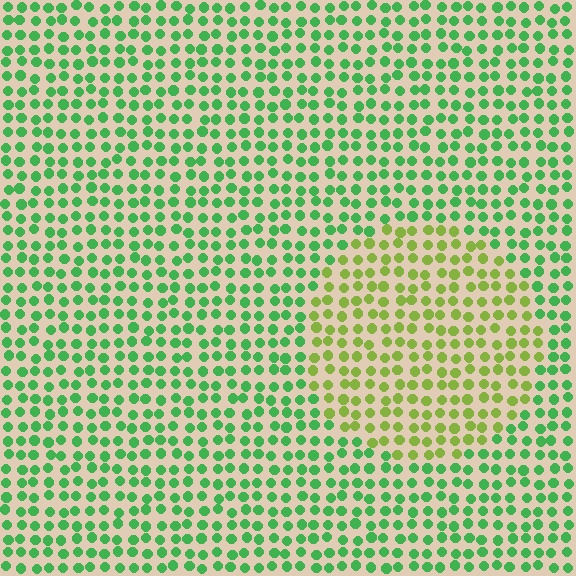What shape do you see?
I see a circle.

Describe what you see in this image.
The image is filled with small green elements in a uniform arrangement. A circle-shaped region is visible where the elements are tinted to a slightly different hue, forming a subtle color boundary.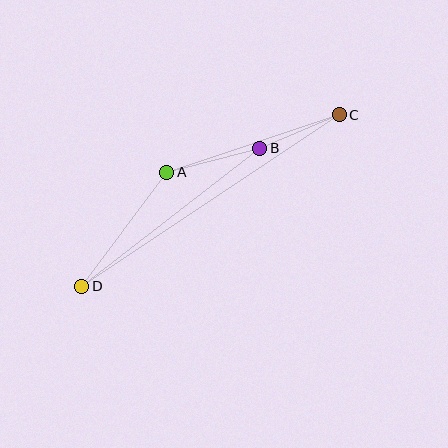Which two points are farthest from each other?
Points C and D are farthest from each other.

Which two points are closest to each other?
Points B and C are closest to each other.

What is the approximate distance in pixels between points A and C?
The distance between A and C is approximately 182 pixels.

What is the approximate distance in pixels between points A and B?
The distance between A and B is approximately 96 pixels.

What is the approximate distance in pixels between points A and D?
The distance between A and D is approximately 142 pixels.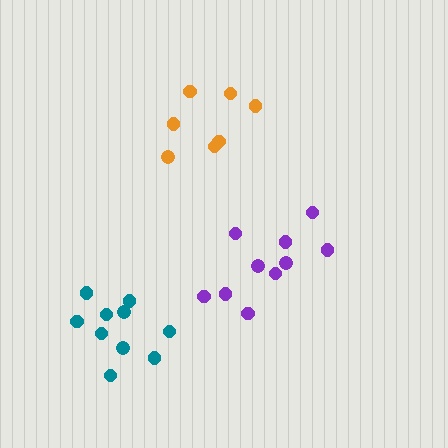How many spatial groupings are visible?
There are 3 spatial groupings.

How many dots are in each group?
Group 1: 10 dots, Group 2: 7 dots, Group 3: 10 dots (27 total).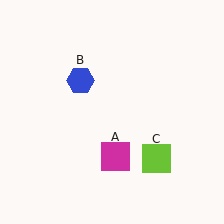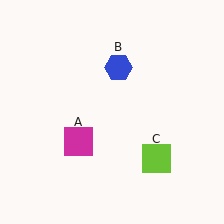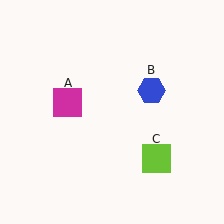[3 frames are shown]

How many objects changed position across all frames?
2 objects changed position: magenta square (object A), blue hexagon (object B).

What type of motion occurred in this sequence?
The magenta square (object A), blue hexagon (object B) rotated clockwise around the center of the scene.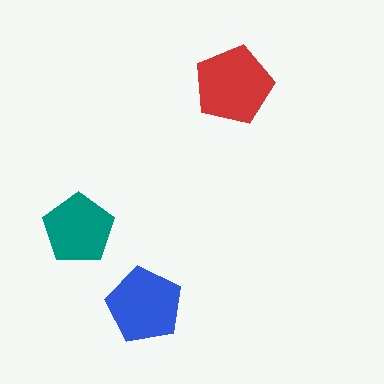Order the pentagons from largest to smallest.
the red one, the blue one, the teal one.